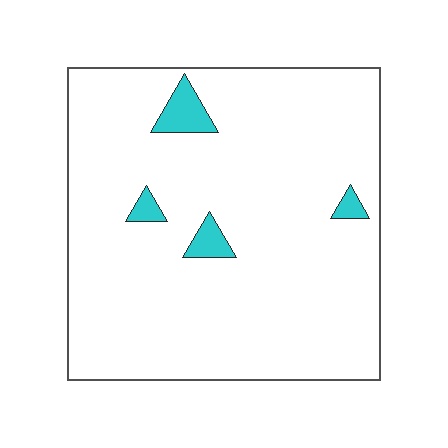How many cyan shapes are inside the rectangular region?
4.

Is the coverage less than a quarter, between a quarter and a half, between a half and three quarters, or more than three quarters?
Less than a quarter.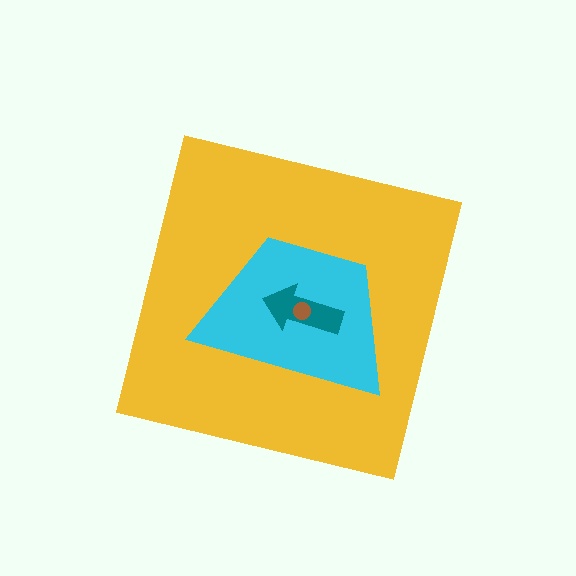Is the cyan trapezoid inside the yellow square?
Yes.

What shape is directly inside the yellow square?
The cyan trapezoid.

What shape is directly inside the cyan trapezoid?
The teal arrow.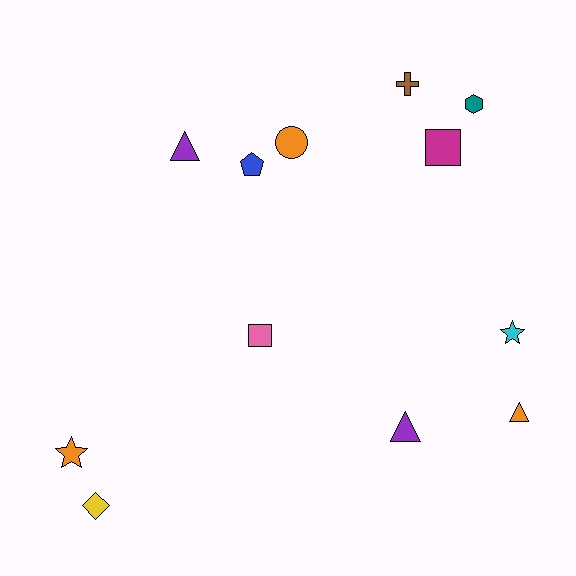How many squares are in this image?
There are 2 squares.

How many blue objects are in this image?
There is 1 blue object.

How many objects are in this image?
There are 12 objects.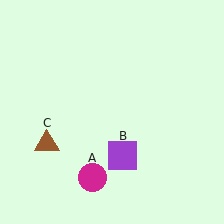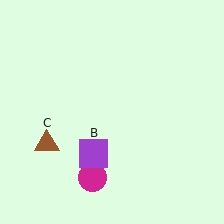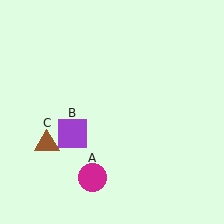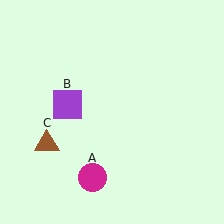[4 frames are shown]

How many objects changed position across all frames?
1 object changed position: purple square (object B).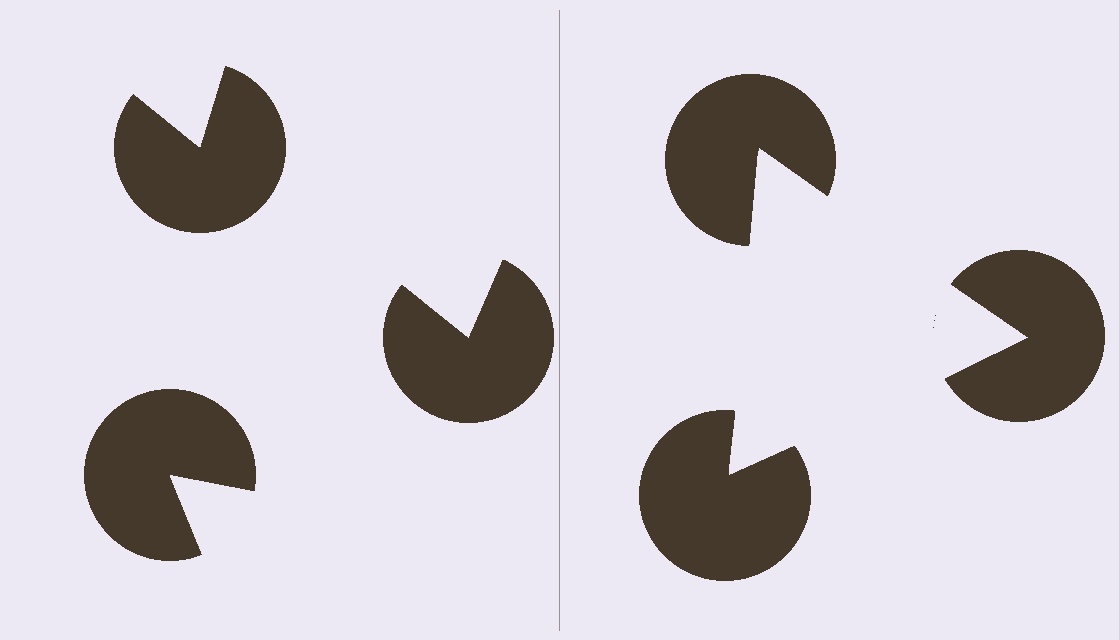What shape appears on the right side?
An illusory triangle.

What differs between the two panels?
The pac-man discs are positioned identically on both sides; only the wedge orientations differ. On the right they align to a triangle; on the left they are misaligned.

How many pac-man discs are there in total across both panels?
6 — 3 on each side.